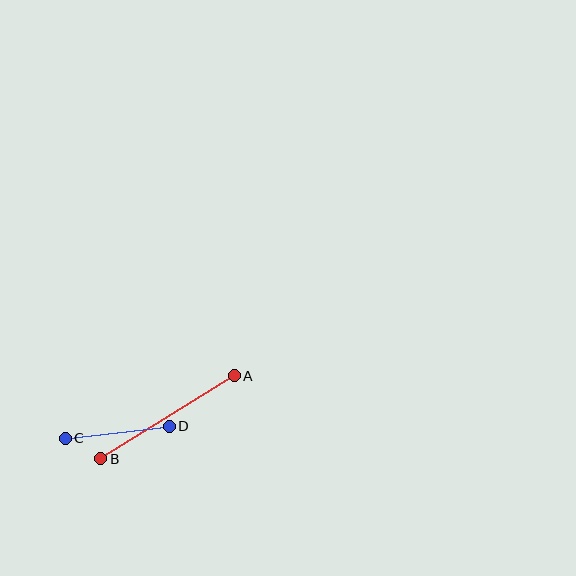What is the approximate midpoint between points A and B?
The midpoint is at approximately (168, 417) pixels.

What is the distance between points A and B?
The distance is approximately 157 pixels.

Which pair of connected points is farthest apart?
Points A and B are farthest apart.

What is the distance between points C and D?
The distance is approximately 105 pixels.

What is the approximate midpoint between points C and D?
The midpoint is at approximately (117, 432) pixels.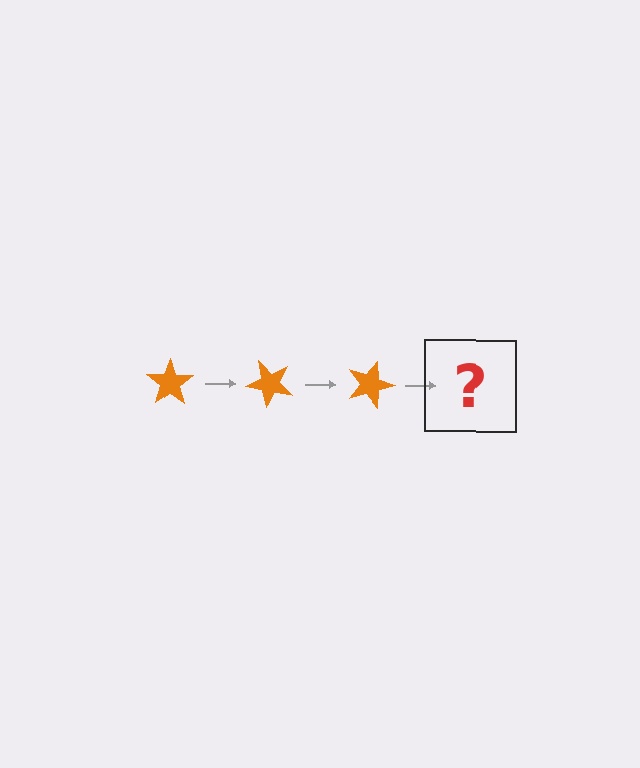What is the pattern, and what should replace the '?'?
The pattern is that the star rotates 45 degrees each step. The '?' should be an orange star rotated 135 degrees.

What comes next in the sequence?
The next element should be an orange star rotated 135 degrees.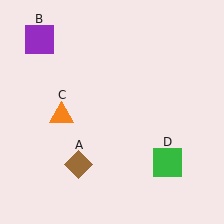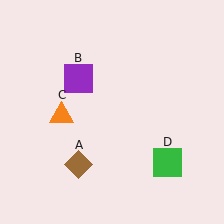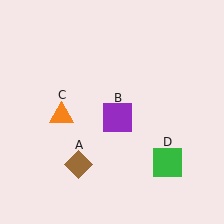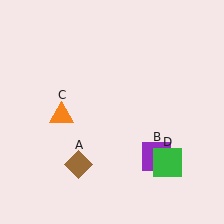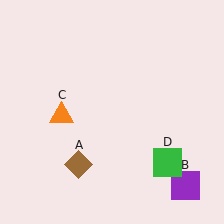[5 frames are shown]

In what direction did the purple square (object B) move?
The purple square (object B) moved down and to the right.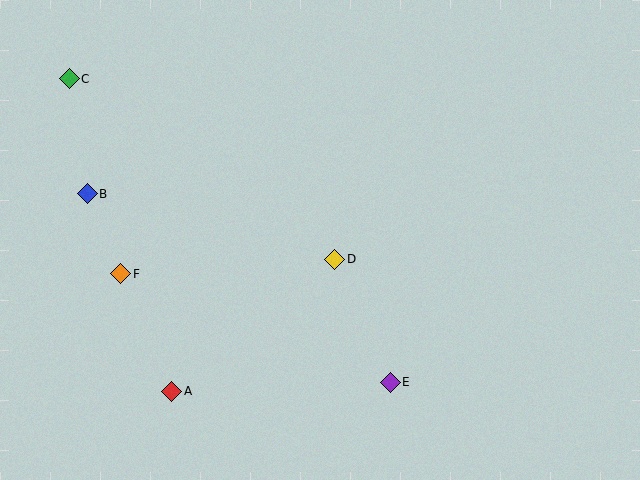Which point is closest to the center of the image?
Point D at (335, 260) is closest to the center.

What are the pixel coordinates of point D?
Point D is at (335, 260).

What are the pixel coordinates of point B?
Point B is at (87, 194).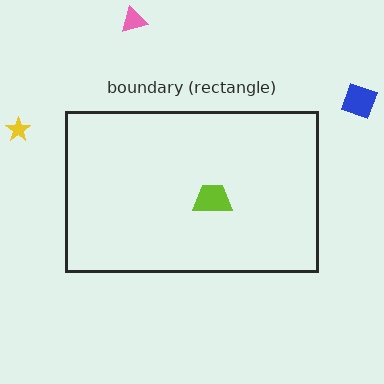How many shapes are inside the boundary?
1 inside, 3 outside.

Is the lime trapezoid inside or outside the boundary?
Inside.